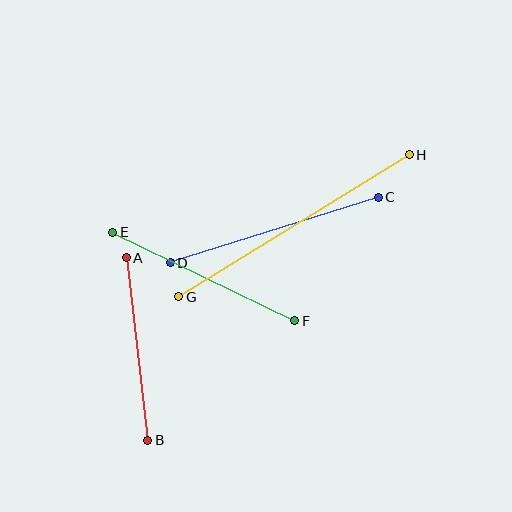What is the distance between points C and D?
The distance is approximately 218 pixels.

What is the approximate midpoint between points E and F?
The midpoint is at approximately (204, 277) pixels.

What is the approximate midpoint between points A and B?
The midpoint is at approximately (137, 349) pixels.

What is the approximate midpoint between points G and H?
The midpoint is at approximately (294, 226) pixels.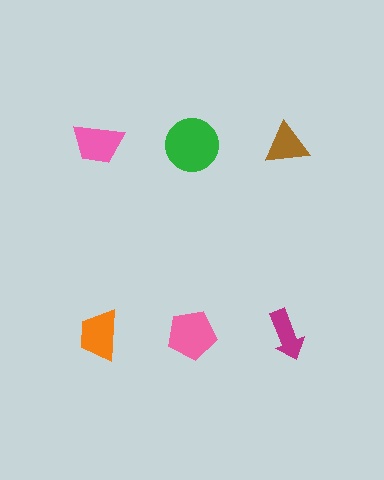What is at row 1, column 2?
A green circle.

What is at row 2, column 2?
A pink pentagon.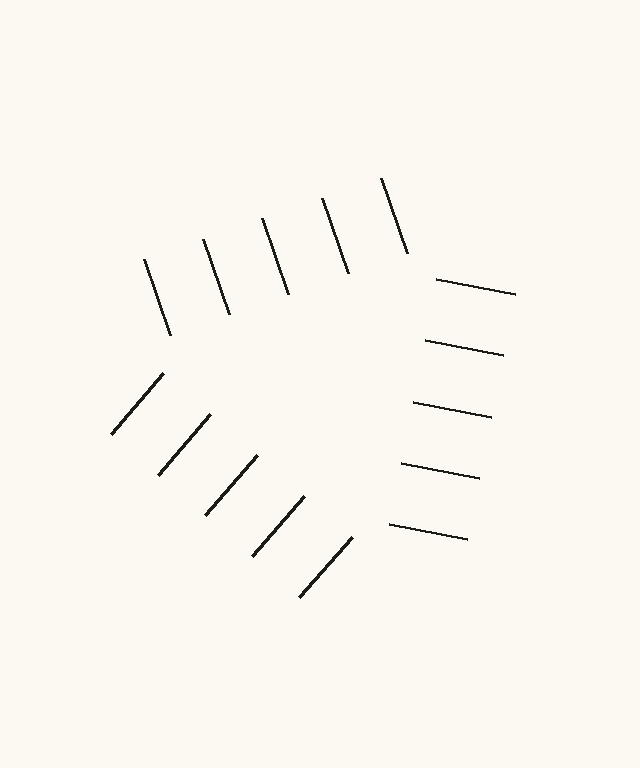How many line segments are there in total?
15 — 5 along each of the 3 edges.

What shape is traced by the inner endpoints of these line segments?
An illusory triangle — the line segments terminate on its edges but no continuous stroke is drawn.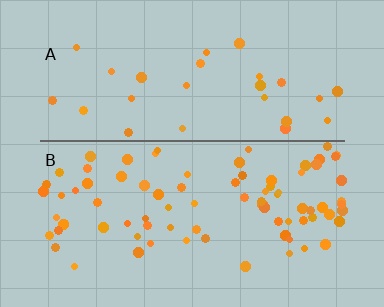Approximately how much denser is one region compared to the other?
Approximately 2.9× — region B over region A.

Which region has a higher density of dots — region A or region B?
B (the bottom).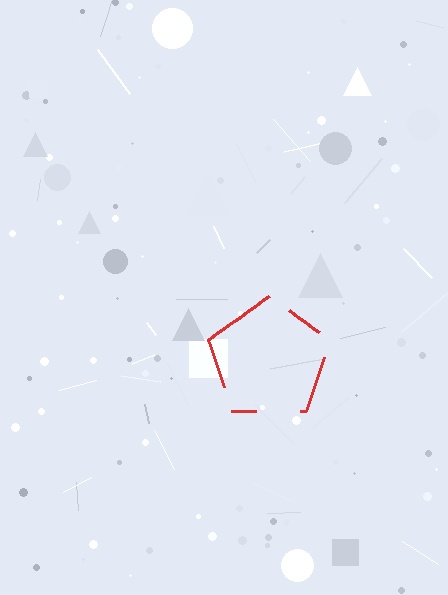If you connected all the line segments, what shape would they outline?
They would outline a pentagon.